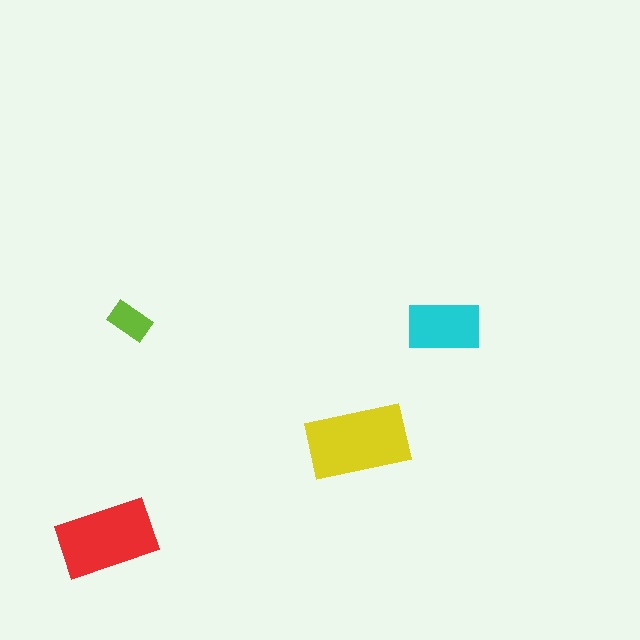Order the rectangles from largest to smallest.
the yellow one, the red one, the cyan one, the lime one.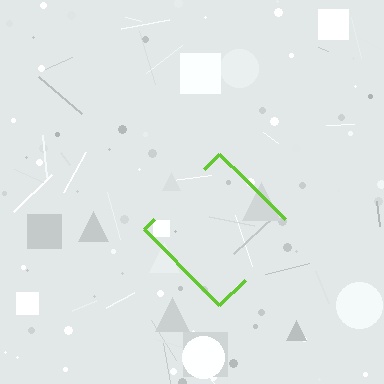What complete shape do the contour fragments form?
The contour fragments form a diamond.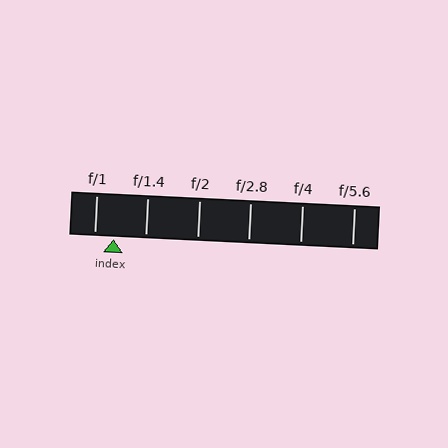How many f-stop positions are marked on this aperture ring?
There are 6 f-stop positions marked.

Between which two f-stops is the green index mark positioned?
The index mark is between f/1 and f/1.4.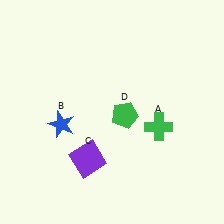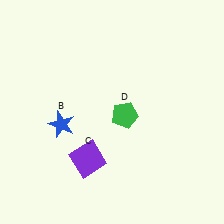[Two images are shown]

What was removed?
The green cross (A) was removed in Image 2.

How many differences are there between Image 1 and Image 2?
There is 1 difference between the two images.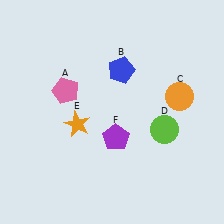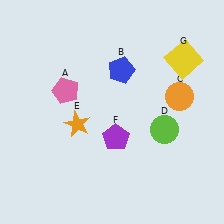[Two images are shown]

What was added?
A yellow square (G) was added in Image 2.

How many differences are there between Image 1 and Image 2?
There is 1 difference between the two images.